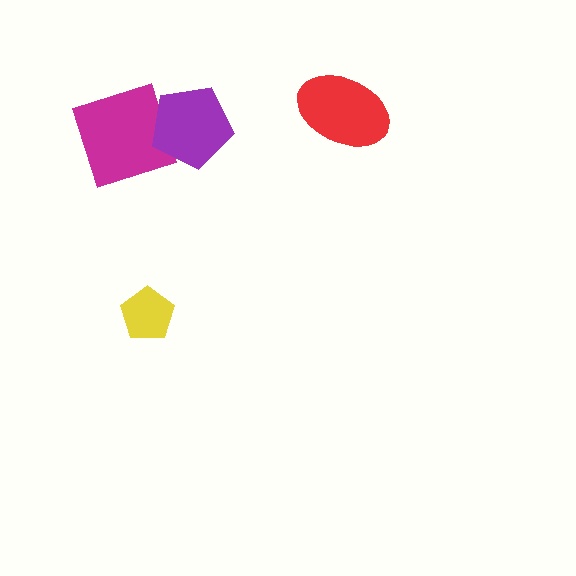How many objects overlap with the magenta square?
1 object overlaps with the magenta square.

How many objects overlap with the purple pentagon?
1 object overlaps with the purple pentagon.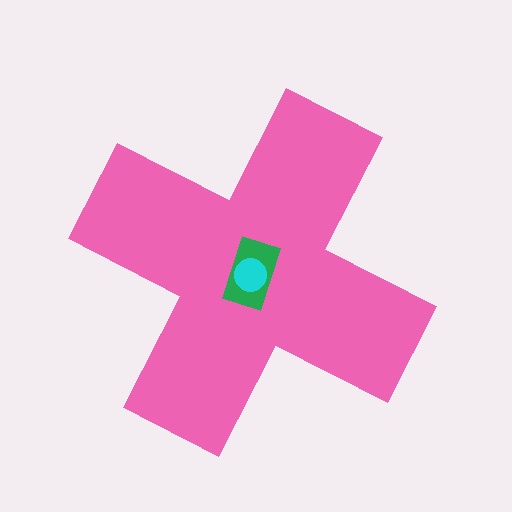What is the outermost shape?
The pink cross.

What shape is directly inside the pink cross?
The green rectangle.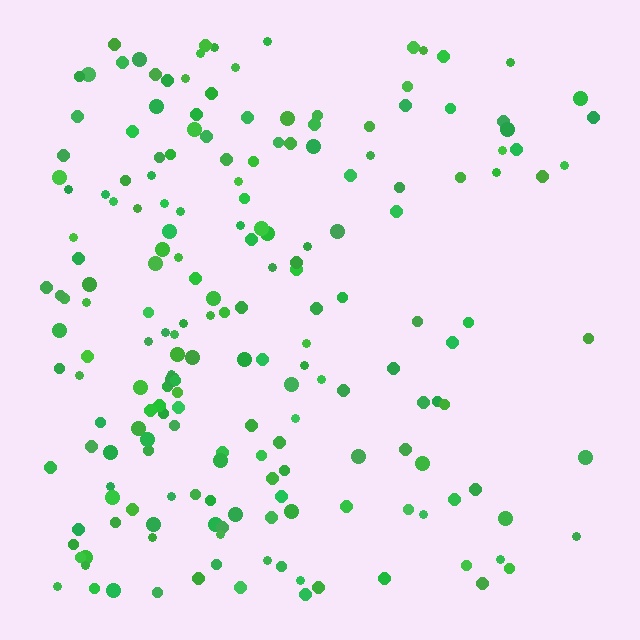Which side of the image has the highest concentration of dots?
The left.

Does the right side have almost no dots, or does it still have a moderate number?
Still a moderate number, just noticeably fewer than the left.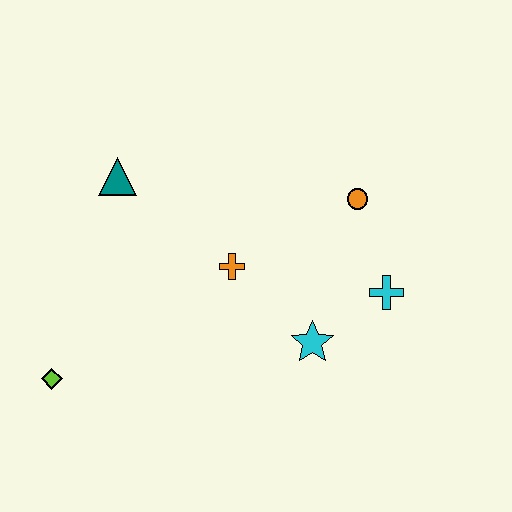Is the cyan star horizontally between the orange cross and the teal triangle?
No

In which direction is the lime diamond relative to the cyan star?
The lime diamond is to the left of the cyan star.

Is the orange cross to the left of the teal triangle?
No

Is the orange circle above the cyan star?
Yes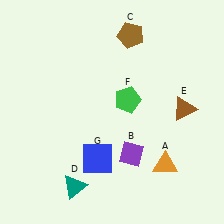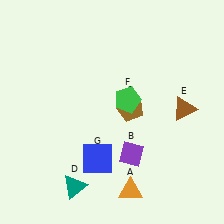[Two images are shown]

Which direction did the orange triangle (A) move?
The orange triangle (A) moved left.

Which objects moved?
The objects that moved are: the orange triangle (A), the brown pentagon (C).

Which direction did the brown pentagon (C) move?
The brown pentagon (C) moved down.